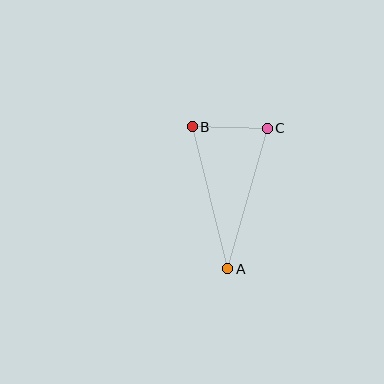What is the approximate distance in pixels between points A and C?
The distance between A and C is approximately 146 pixels.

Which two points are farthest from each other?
Points A and B are farthest from each other.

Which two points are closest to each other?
Points B and C are closest to each other.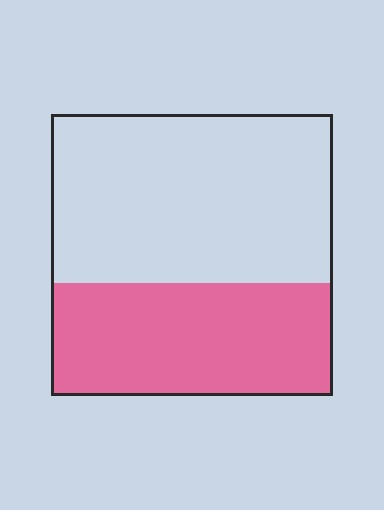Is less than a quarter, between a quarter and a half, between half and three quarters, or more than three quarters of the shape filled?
Between a quarter and a half.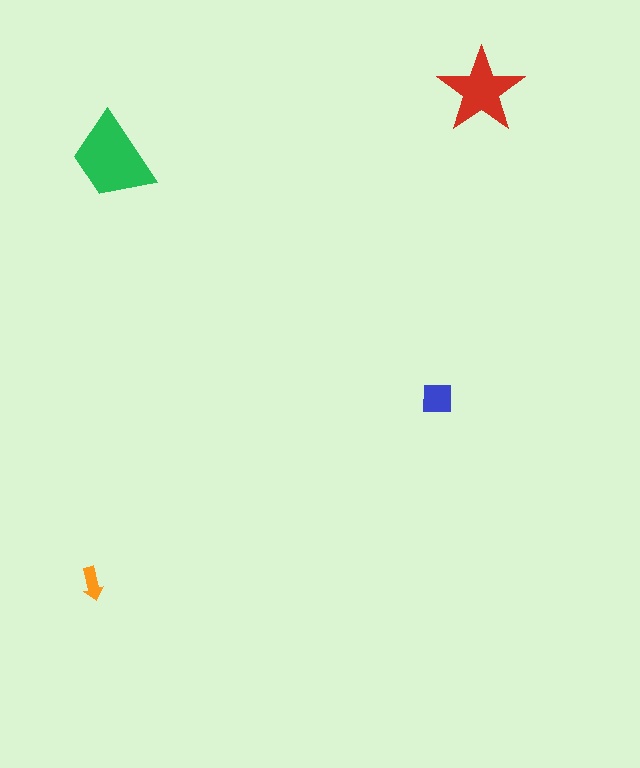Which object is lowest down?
The orange arrow is bottommost.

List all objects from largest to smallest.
The green trapezoid, the red star, the blue square, the orange arrow.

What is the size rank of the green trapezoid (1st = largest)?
1st.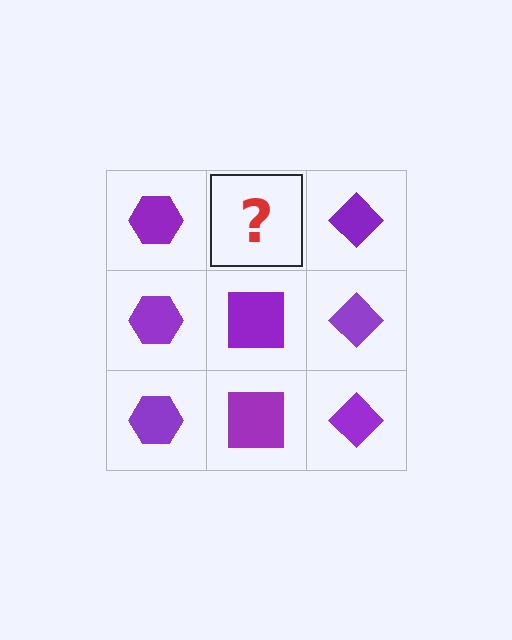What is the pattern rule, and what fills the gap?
The rule is that each column has a consistent shape. The gap should be filled with a purple square.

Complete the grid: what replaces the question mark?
The question mark should be replaced with a purple square.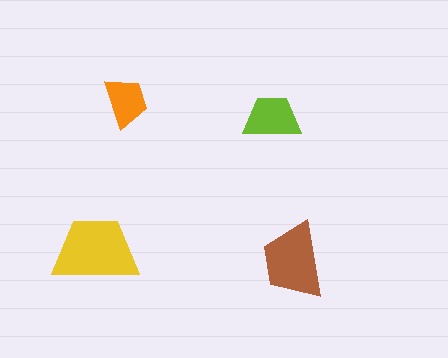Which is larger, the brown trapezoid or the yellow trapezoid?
The yellow one.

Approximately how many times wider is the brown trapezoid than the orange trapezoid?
About 1.5 times wider.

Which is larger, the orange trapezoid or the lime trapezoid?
The lime one.